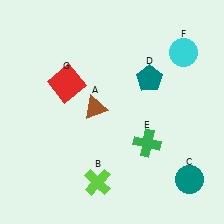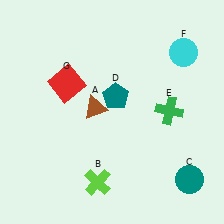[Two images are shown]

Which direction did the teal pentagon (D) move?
The teal pentagon (D) moved left.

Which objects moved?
The objects that moved are: the teal pentagon (D), the green cross (E).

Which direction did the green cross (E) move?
The green cross (E) moved up.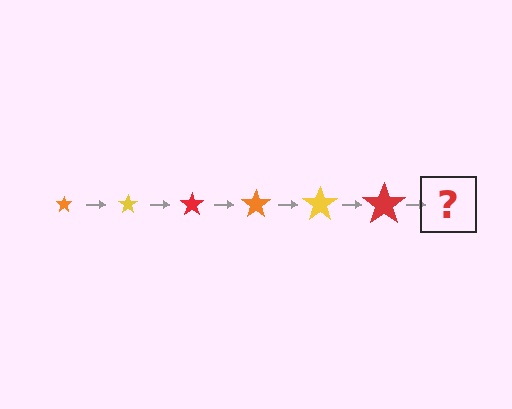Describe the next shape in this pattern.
It should be an orange star, larger than the previous one.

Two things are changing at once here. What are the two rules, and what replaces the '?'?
The two rules are that the star grows larger each step and the color cycles through orange, yellow, and red. The '?' should be an orange star, larger than the previous one.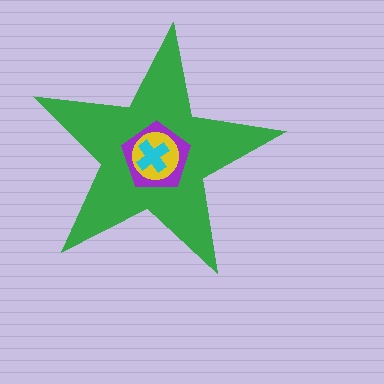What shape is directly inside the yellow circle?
The cyan cross.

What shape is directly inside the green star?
The purple pentagon.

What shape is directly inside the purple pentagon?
The yellow circle.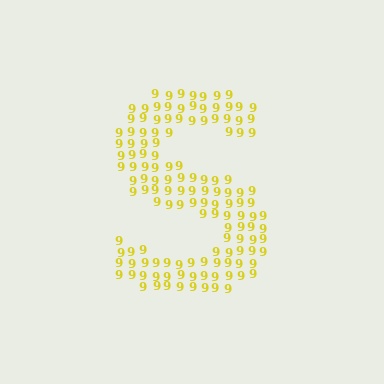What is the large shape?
The large shape is the letter S.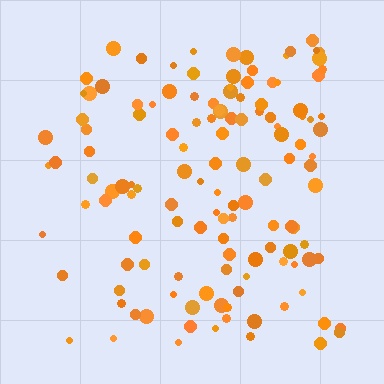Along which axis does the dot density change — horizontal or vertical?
Horizontal.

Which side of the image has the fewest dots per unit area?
The left.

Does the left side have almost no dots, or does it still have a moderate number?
Still a moderate number, just noticeably fewer than the right.